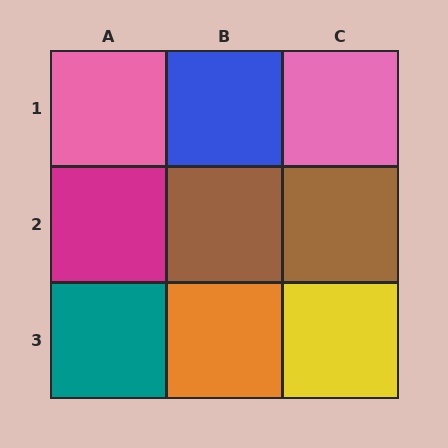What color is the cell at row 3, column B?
Orange.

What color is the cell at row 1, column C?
Pink.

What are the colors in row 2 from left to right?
Magenta, brown, brown.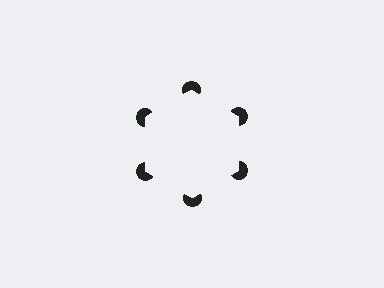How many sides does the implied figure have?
6 sides.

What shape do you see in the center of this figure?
An illusory hexagon — its edges are inferred from the aligned wedge cuts in the pac-man discs, not physically drawn.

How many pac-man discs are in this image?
There are 6 — one at each vertex of the illusory hexagon.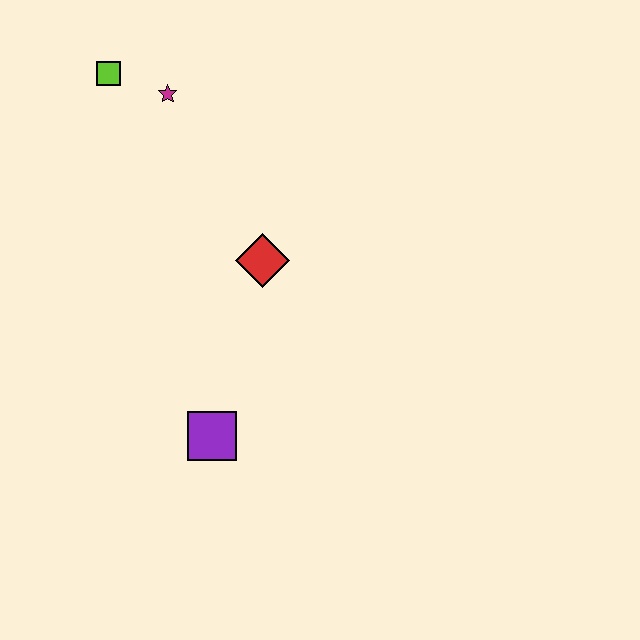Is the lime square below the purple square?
No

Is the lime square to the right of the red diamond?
No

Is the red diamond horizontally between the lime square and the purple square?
No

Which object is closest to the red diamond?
The purple square is closest to the red diamond.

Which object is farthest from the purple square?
The lime square is farthest from the purple square.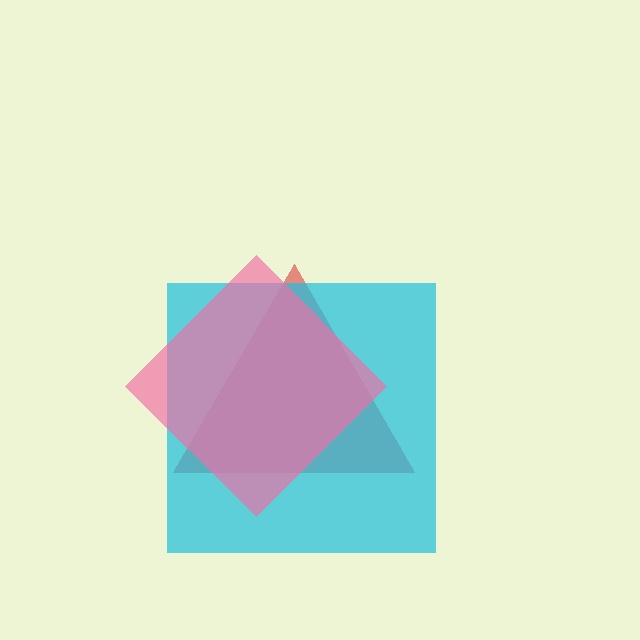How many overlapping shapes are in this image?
There are 3 overlapping shapes in the image.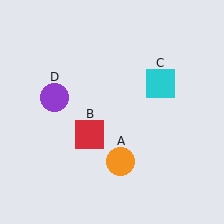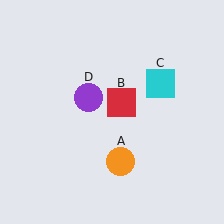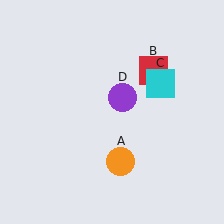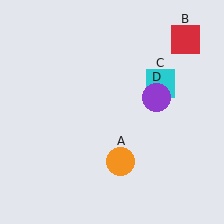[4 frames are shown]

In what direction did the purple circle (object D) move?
The purple circle (object D) moved right.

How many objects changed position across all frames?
2 objects changed position: red square (object B), purple circle (object D).